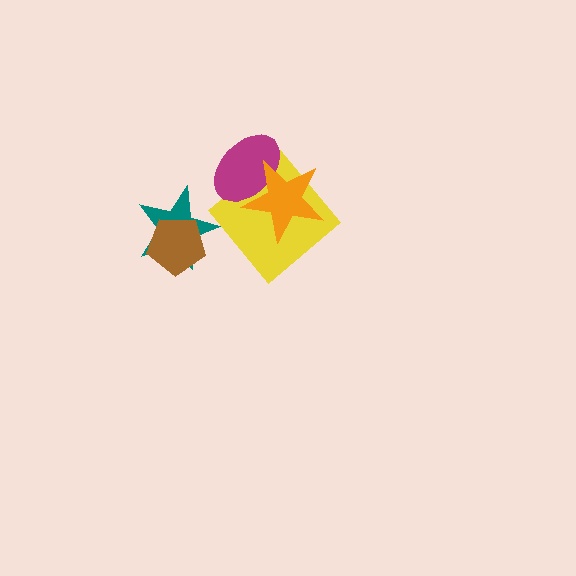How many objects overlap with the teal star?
1 object overlaps with the teal star.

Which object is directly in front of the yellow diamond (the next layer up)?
The magenta ellipse is directly in front of the yellow diamond.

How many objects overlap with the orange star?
2 objects overlap with the orange star.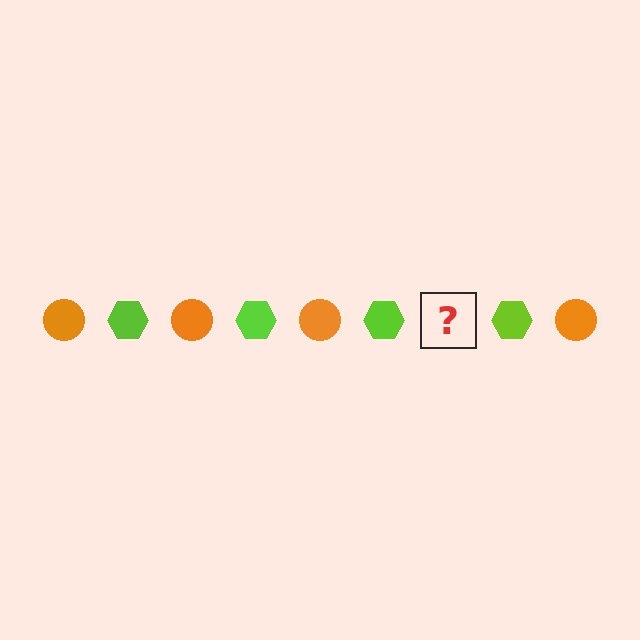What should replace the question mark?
The question mark should be replaced with an orange circle.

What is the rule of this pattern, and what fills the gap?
The rule is that the pattern alternates between orange circle and lime hexagon. The gap should be filled with an orange circle.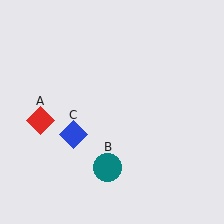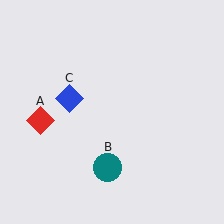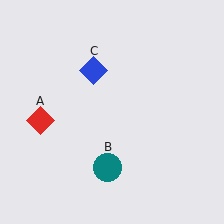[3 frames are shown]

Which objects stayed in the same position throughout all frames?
Red diamond (object A) and teal circle (object B) remained stationary.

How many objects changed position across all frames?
1 object changed position: blue diamond (object C).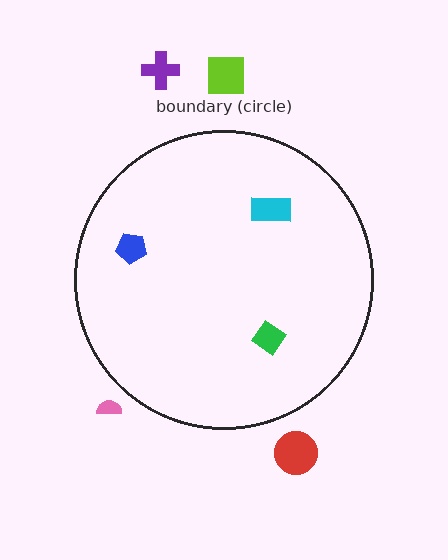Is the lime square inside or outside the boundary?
Outside.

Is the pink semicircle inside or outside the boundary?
Outside.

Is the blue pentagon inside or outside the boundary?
Inside.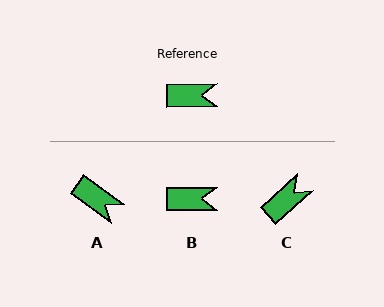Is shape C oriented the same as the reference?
No, it is off by about 42 degrees.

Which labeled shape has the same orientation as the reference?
B.